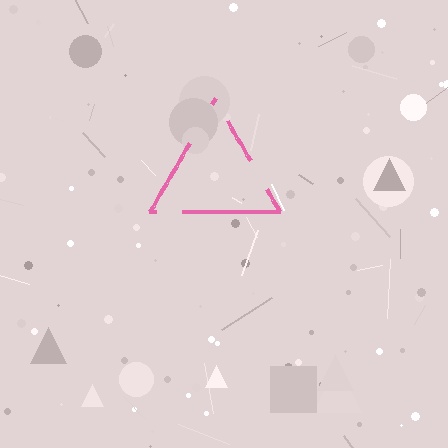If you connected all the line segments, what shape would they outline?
They would outline a triangle.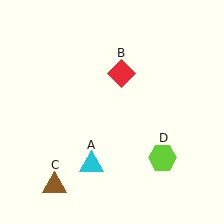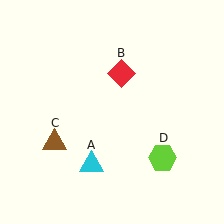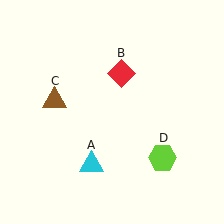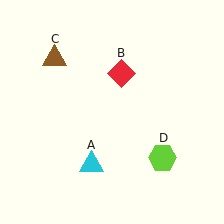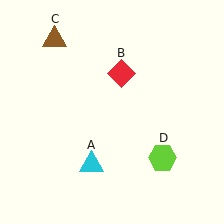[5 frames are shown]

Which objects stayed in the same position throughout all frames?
Cyan triangle (object A) and red diamond (object B) and lime hexagon (object D) remained stationary.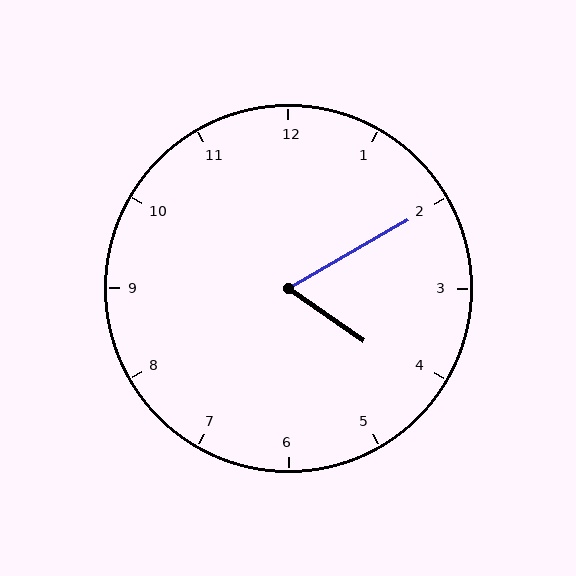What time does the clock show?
4:10.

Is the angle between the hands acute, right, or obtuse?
It is acute.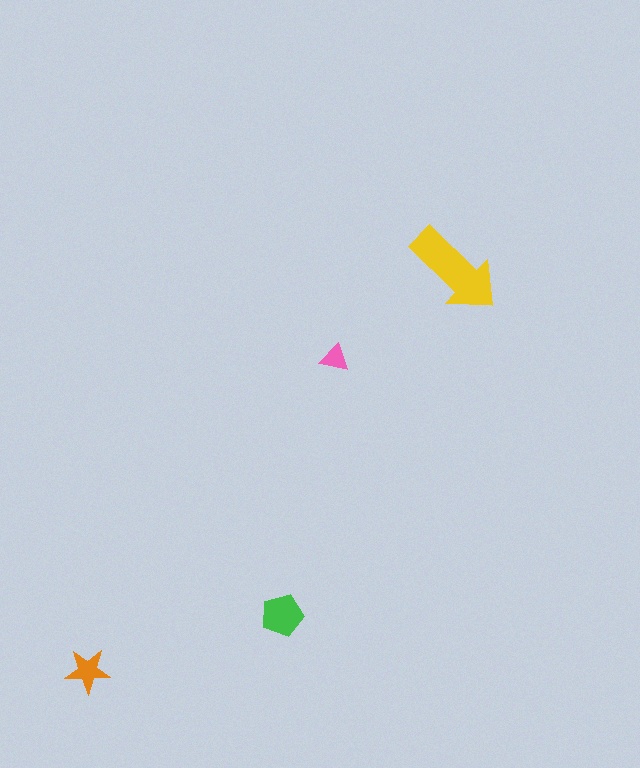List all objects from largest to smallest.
The yellow arrow, the green pentagon, the orange star, the pink triangle.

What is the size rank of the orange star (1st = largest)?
3rd.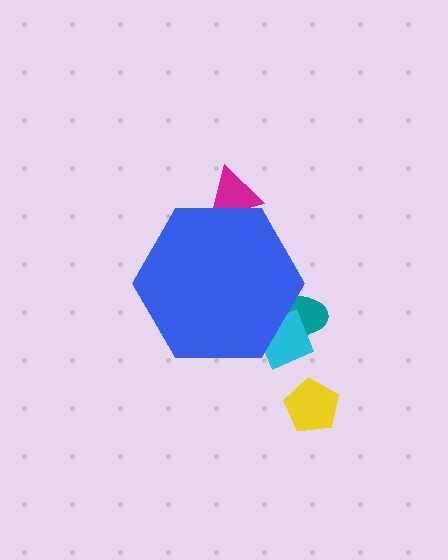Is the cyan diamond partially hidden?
Yes, the cyan diamond is partially hidden behind the blue hexagon.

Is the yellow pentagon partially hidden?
No, the yellow pentagon is fully visible.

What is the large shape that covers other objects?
A blue hexagon.